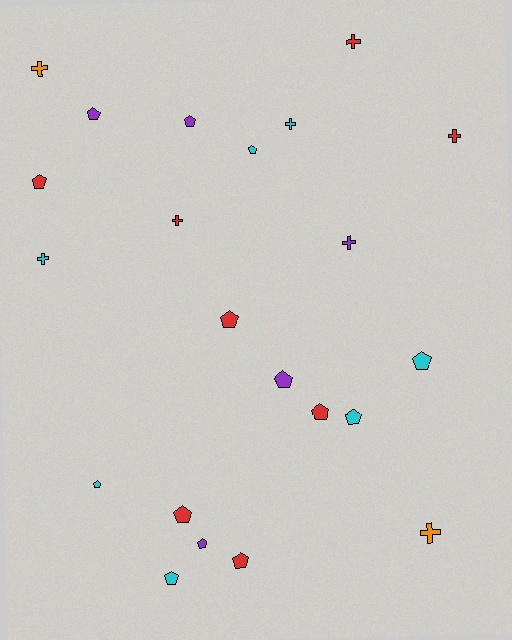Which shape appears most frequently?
Pentagon, with 14 objects.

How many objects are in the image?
There are 22 objects.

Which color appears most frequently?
Red, with 8 objects.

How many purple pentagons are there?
There are 4 purple pentagons.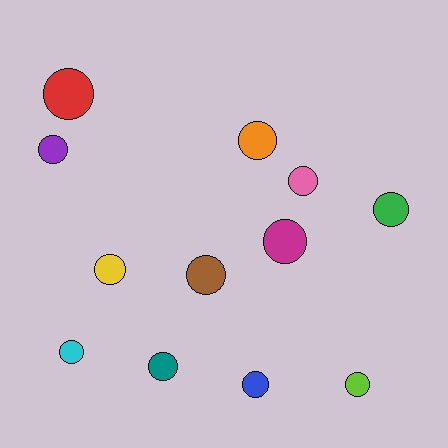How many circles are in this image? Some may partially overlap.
There are 12 circles.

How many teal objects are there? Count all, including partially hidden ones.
There is 1 teal object.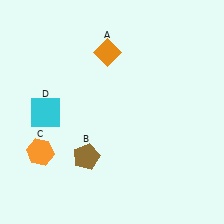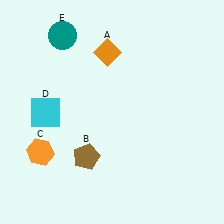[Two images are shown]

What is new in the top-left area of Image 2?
A teal circle (E) was added in the top-left area of Image 2.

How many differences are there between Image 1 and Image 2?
There is 1 difference between the two images.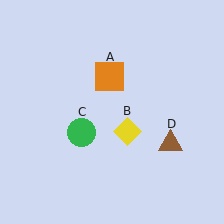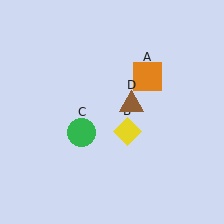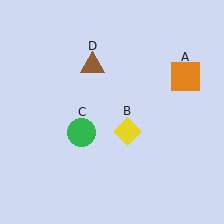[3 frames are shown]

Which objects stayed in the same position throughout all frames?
Yellow diamond (object B) and green circle (object C) remained stationary.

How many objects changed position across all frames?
2 objects changed position: orange square (object A), brown triangle (object D).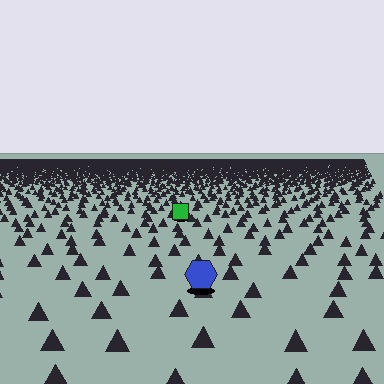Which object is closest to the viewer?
The blue hexagon is closest. The texture marks near it are larger and more spread out.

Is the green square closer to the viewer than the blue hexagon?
No. The blue hexagon is closer — you can tell from the texture gradient: the ground texture is coarser near it.